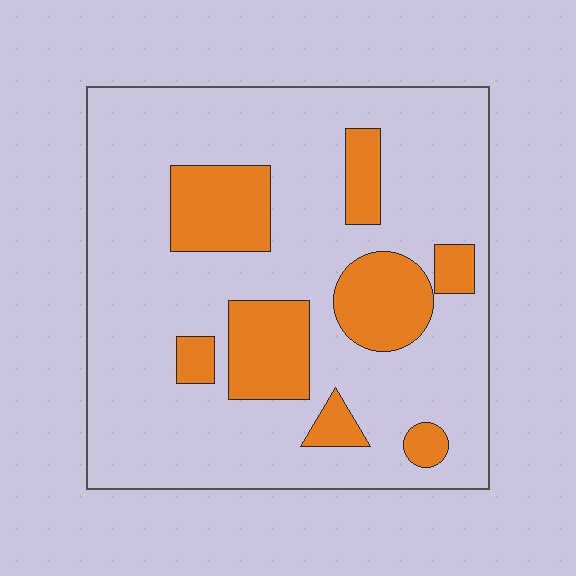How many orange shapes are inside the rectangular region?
8.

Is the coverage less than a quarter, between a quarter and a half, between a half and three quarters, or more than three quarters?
Less than a quarter.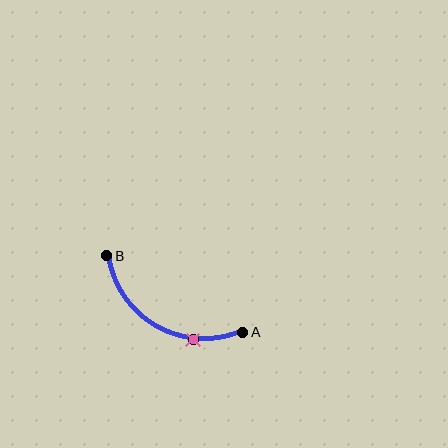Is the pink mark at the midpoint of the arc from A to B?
No. The pink mark lies on the arc but is closer to endpoint A. The arc midpoint would be at the point on the curve equidistant along the arc from both A and B.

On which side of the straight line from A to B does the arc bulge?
The arc bulges below the straight line connecting A and B.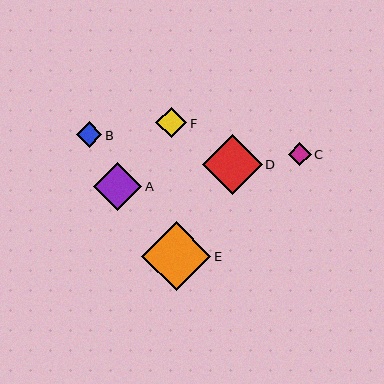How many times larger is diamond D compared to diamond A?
Diamond D is approximately 1.2 times the size of diamond A.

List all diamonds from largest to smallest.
From largest to smallest: E, D, A, F, B, C.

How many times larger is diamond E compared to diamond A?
Diamond E is approximately 1.4 times the size of diamond A.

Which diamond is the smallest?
Diamond C is the smallest with a size of approximately 23 pixels.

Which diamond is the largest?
Diamond E is the largest with a size of approximately 69 pixels.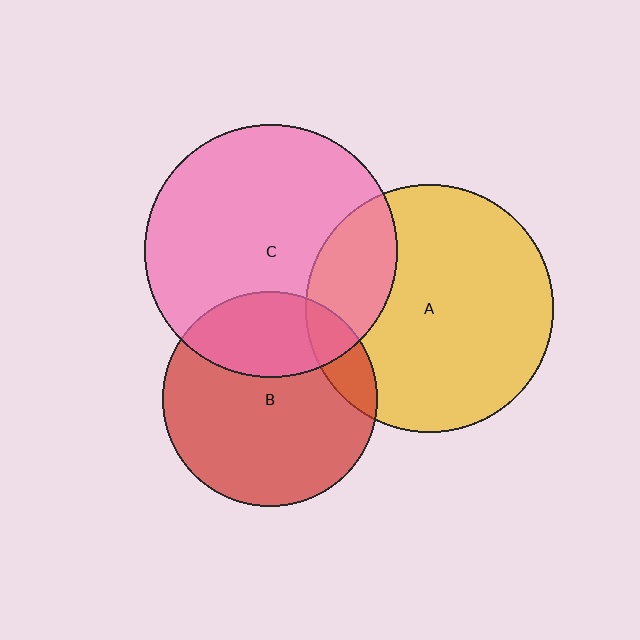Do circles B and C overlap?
Yes.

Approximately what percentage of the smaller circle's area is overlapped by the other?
Approximately 30%.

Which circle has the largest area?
Circle C (pink).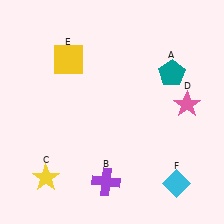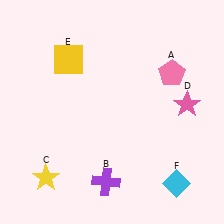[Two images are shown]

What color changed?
The pentagon (A) changed from teal in Image 1 to pink in Image 2.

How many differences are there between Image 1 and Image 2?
There is 1 difference between the two images.